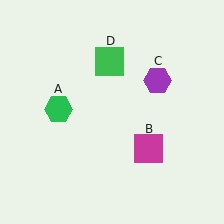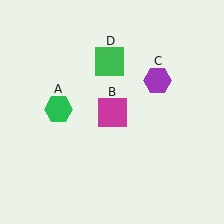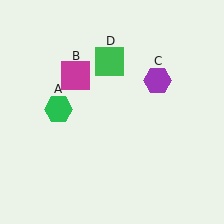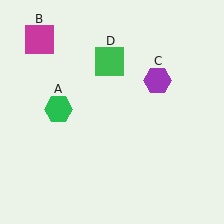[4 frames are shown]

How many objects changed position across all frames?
1 object changed position: magenta square (object B).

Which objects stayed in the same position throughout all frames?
Green hexagon (object A) and purple hexagon (object C) and green square (object D) remained stationary.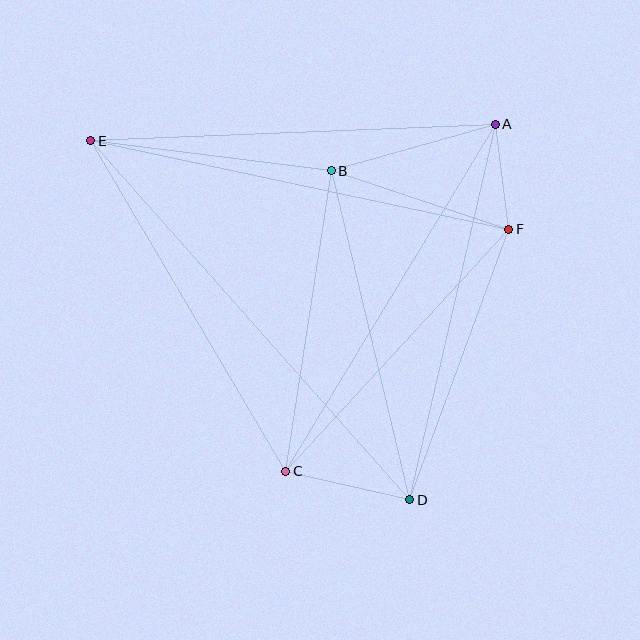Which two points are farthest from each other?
Points D and E are farthest from each other.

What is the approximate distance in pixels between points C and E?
The distance between C and E is approximately 384 pixels.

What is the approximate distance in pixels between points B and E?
The distance between B and E is approximately 243 pixels.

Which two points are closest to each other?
Points A and F are closest to each other.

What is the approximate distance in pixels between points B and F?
The distance between B and F is approximately 187 pixels.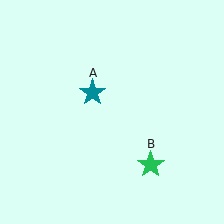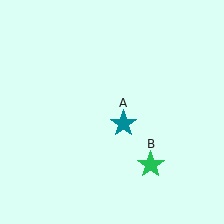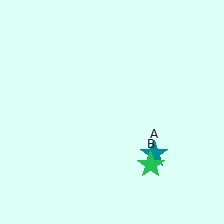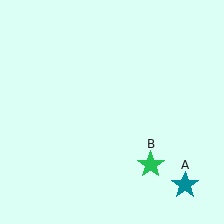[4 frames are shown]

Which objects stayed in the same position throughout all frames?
Green star (object B) remained stationary.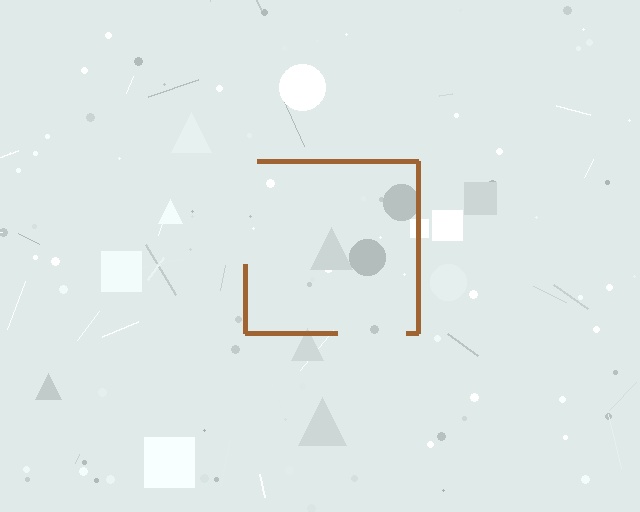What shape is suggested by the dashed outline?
The dashed outline suggests a square.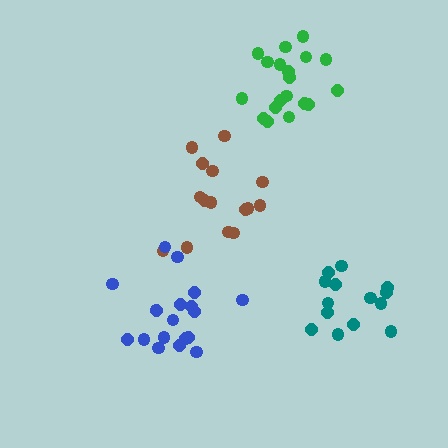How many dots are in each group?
Group 1: 19 dots, Group 2: 15 dots, Group 3: 19 dots, Group 4: 14 dots (67 total).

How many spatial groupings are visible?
There are 4 spatial groupings.